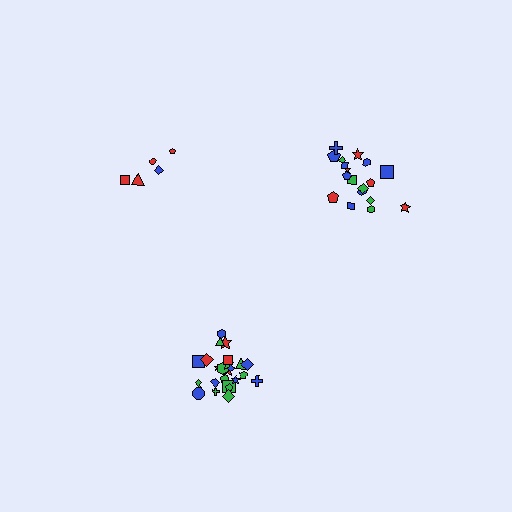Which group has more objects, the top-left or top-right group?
The top-right group.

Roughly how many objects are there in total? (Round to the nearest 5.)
Roughly 50 objects in total.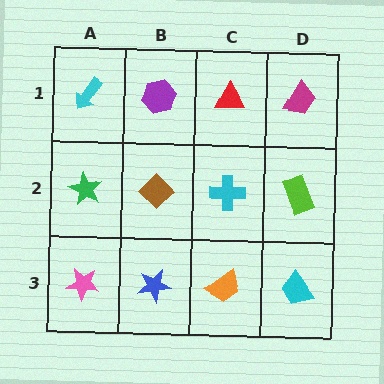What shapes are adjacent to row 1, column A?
A green star (row 2, column A), a purple hexagon (row 1, column B).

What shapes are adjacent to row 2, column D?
A magenta trapezoid (row 1, column D), a cyan trapezoid (row 3, column D), a cyan cross (row 2, column C).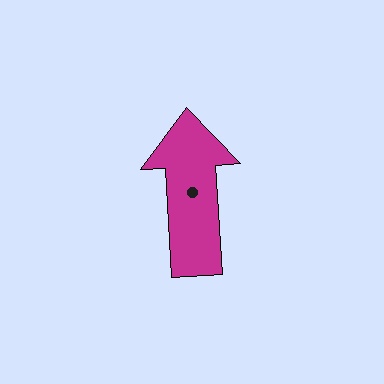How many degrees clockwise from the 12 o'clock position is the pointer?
Approximately 356 degrees.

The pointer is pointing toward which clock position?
Roughly 12 o'clock.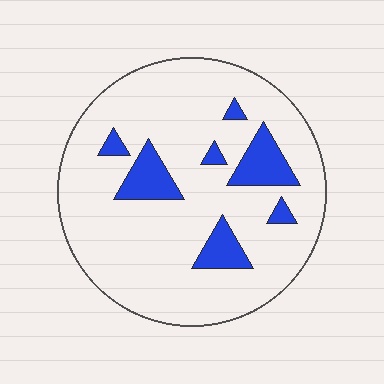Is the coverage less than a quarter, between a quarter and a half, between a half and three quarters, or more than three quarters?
Less than a quarter.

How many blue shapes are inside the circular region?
7.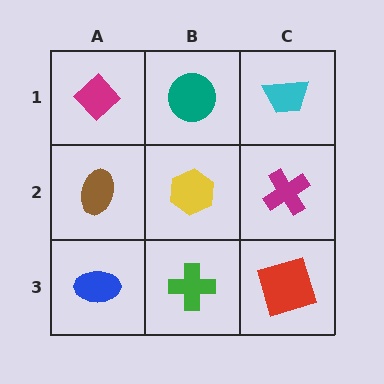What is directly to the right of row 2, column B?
A magenta cross.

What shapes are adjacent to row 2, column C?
A cyan trapezoid (row 1, column C), a red square (row 3, column C), a yellow hexagon (row 2, column B).